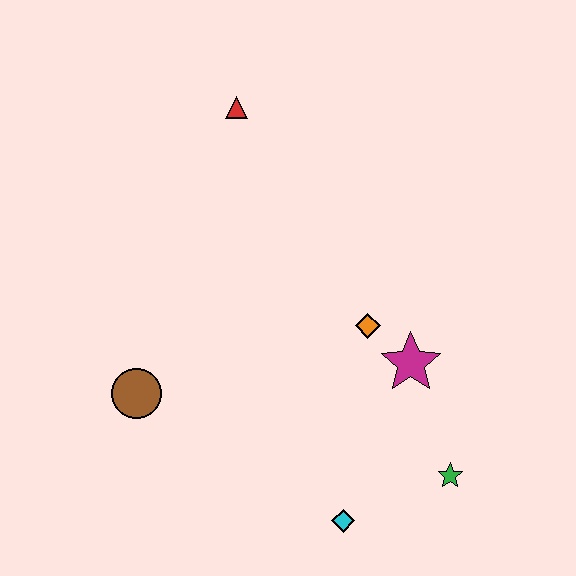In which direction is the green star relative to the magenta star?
The green star is below the magenta star.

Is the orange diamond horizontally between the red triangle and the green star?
Yes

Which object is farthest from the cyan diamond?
The red triangle is farthest from the cyan diamond.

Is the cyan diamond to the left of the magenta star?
Yes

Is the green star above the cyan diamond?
Yes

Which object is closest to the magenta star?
The orange diamond is closest to the magenta star.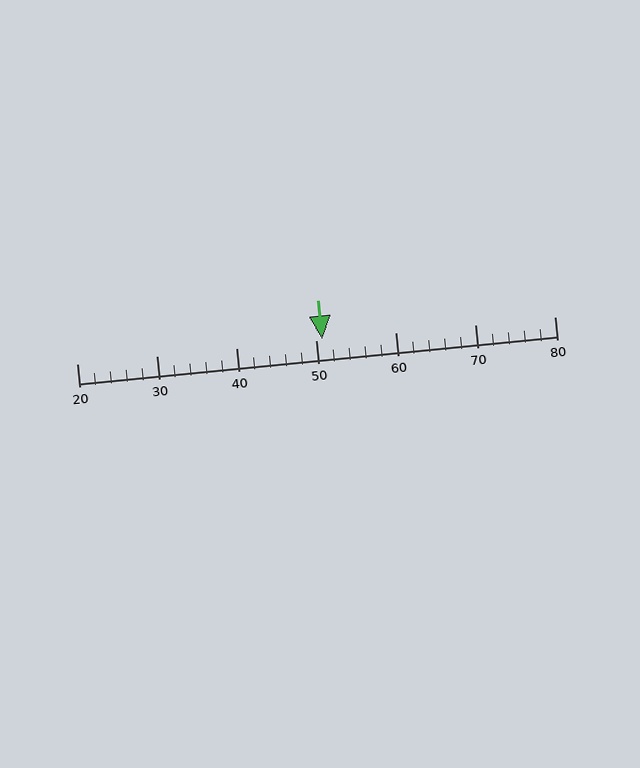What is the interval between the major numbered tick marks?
The major tick marks are spaced 10 units apart.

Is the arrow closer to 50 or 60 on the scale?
The arrow is closer to 50.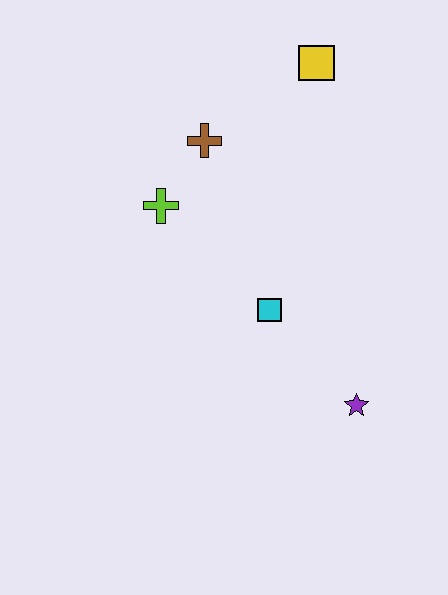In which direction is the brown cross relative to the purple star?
The brown cross is above the purple star.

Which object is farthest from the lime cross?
The purple star is farthest from the lime cross.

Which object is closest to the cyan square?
The purple star is closest to the cyan square.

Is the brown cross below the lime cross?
No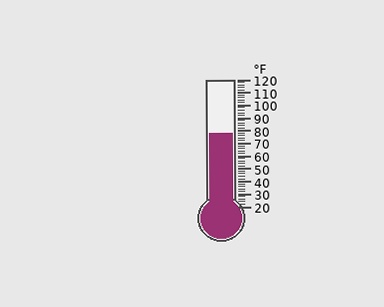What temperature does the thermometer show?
The thermometer shows approximately 78°F.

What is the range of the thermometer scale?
The thermometer scale ranges from 20°F to 120°F.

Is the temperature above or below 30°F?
The temperature is above 30°F.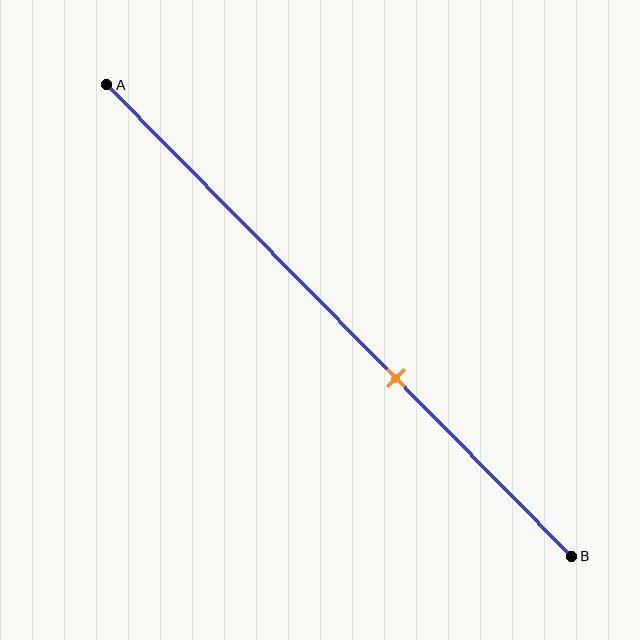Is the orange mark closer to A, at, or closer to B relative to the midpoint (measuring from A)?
The orange mark is closer to point B than the midpoint of segment AB.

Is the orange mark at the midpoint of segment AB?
No, the mark is at about 60% from A, not at the 50% midpoint.